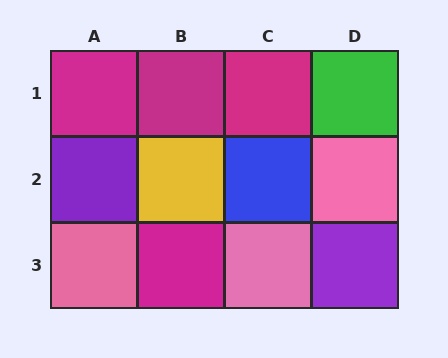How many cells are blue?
1 cell is blue.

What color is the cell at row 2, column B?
Yellow.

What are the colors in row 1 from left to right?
Magenta, magenta, magenta, green.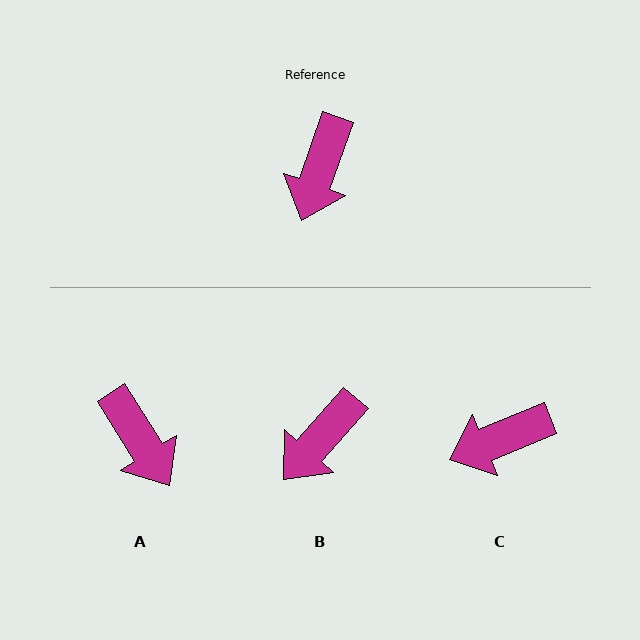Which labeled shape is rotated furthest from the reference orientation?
A, about 52 degrees away.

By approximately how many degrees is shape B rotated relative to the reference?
Approximately 22 degrees clockwise.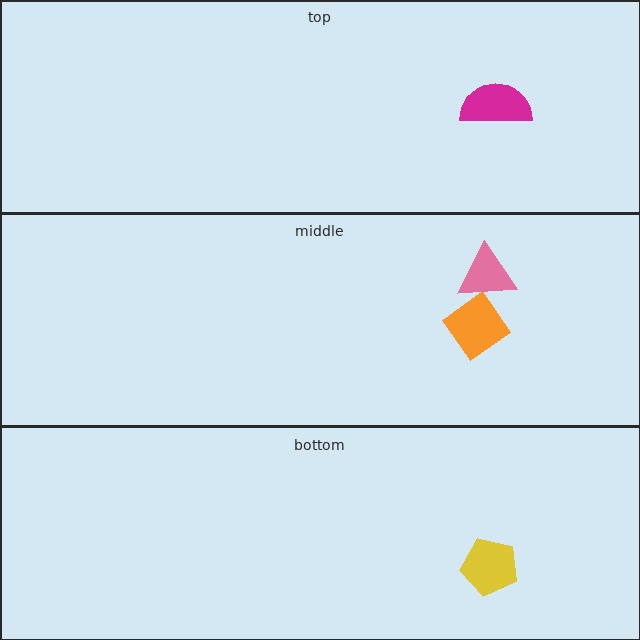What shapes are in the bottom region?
The yellow pentagon.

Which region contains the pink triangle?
The middle region.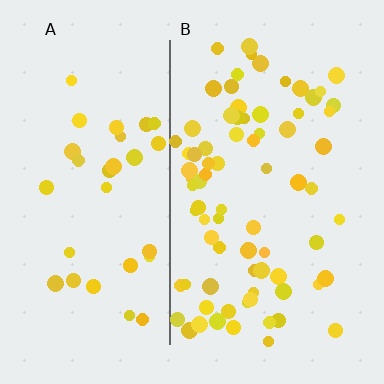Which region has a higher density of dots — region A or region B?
B (the right).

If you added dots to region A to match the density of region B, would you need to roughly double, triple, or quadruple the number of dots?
Approximately double.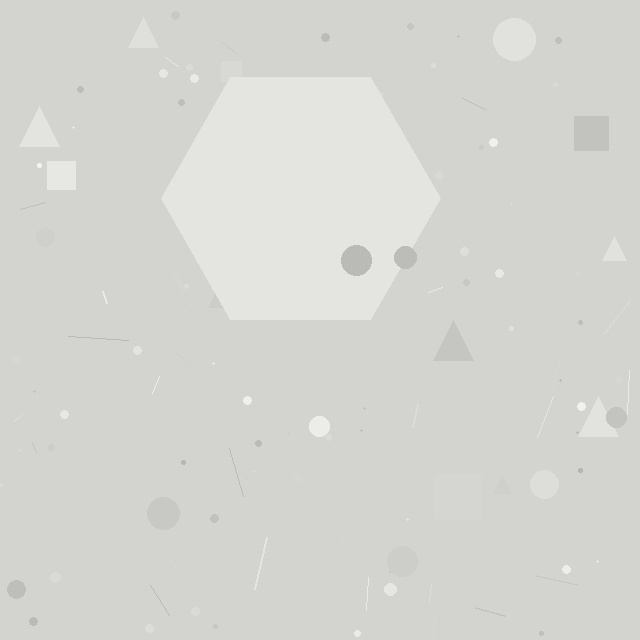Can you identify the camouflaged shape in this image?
The camouflaged shape is a hexagon.